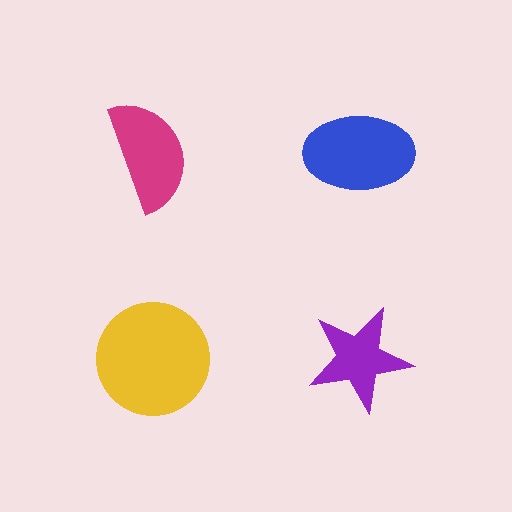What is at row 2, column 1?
A yellow circle.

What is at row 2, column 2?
A purple star.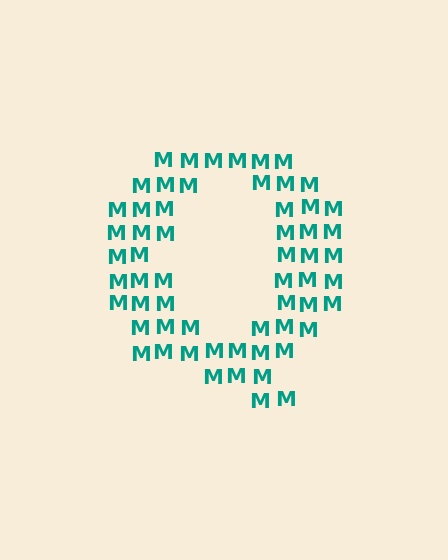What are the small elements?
The small elements are letter M's.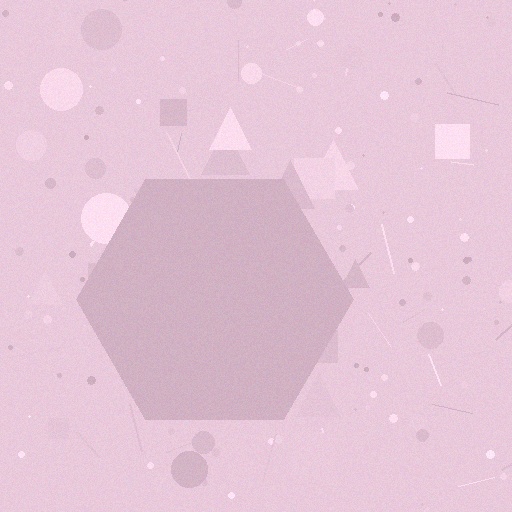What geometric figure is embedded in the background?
A hexagon is embedded in the background.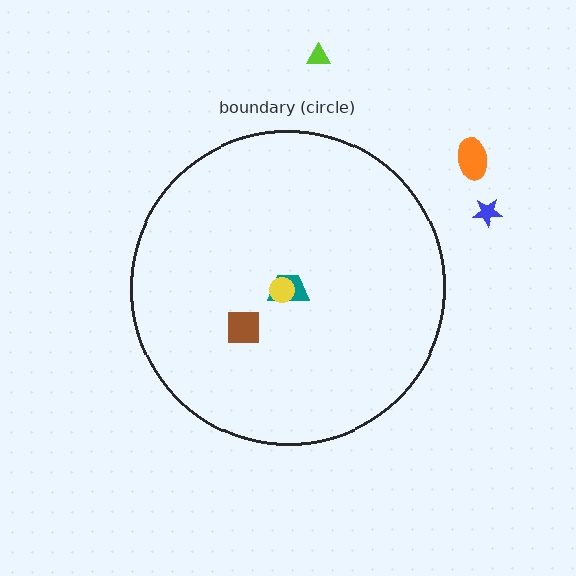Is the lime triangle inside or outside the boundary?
Outside.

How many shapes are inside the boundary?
3 inside, 3 outside.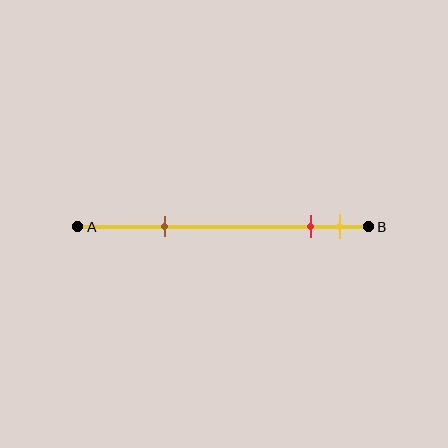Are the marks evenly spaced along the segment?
No, the marks are not evenly spaced.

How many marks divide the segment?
There are 3 marks dividing the segment.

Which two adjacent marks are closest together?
The red and yellow marks are the closest adjacent pair.